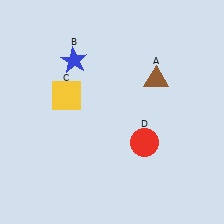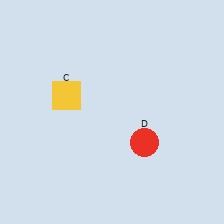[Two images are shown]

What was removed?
The blue star (B), the brown triangle (A) were removed in Image 2.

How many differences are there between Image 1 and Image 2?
There are 2 differences between the two images.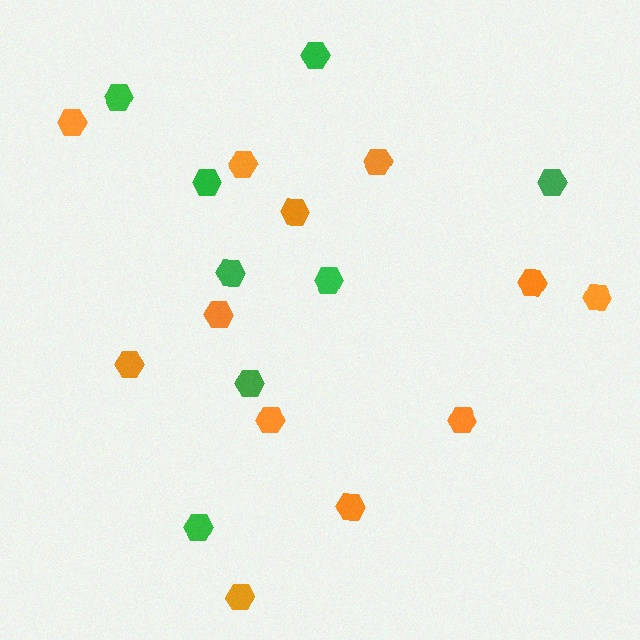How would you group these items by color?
There are 2 groups: one group of green hexagons (8) and one group of orange hexagons (12).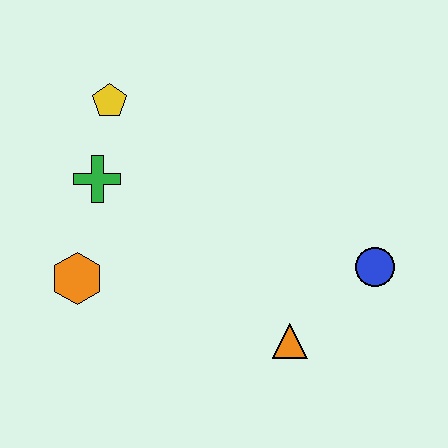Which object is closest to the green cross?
The yellow pentagon is closest to the green cross.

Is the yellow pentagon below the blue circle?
No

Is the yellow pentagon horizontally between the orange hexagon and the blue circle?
Yes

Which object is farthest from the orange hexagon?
The blue circle is farthest from the orange hexagon.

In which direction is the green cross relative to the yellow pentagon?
The green cross is below the yellow pentagon.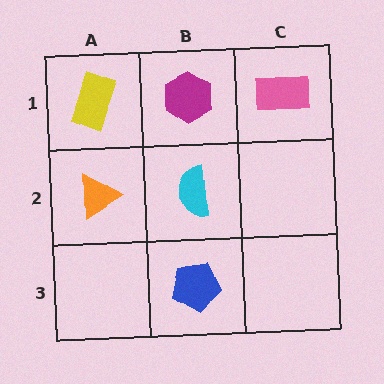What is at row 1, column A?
A yellow rectangle.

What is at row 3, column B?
A blue pentagon.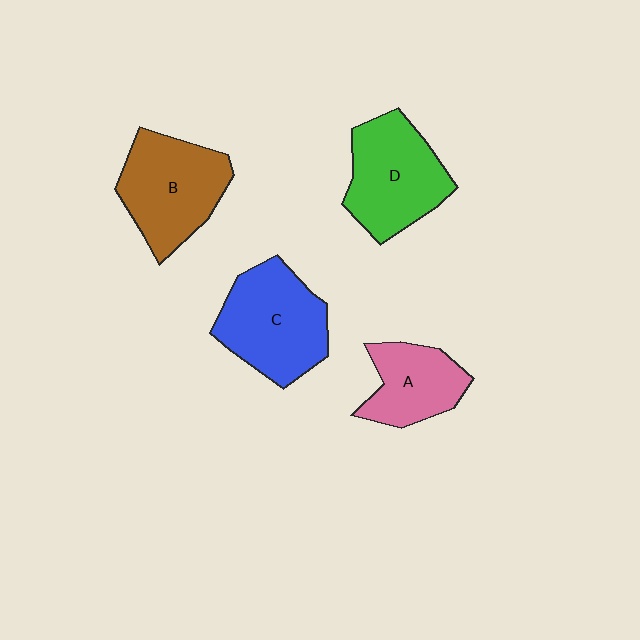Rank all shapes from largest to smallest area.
From largest to smallest: C (blue), B (brown), D (green), A (pink).